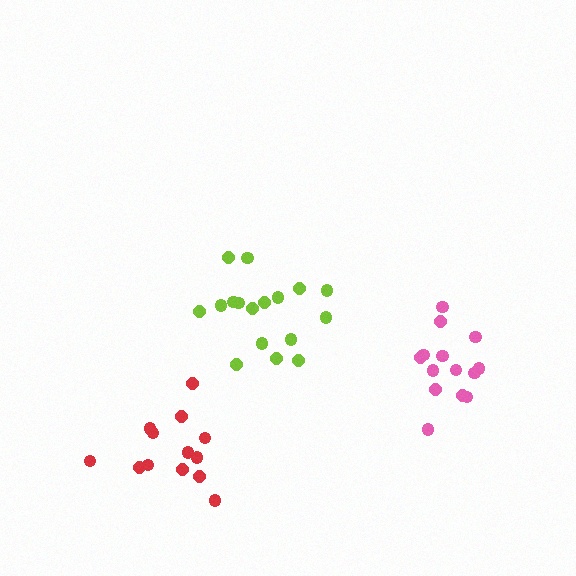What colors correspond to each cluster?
The clusters are colored: pink, lime, red.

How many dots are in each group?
Group 1: 14 dots, Group 2: 17 dots, Group 3: 13 dots (44 total).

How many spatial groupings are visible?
There are 3 spatial groupings.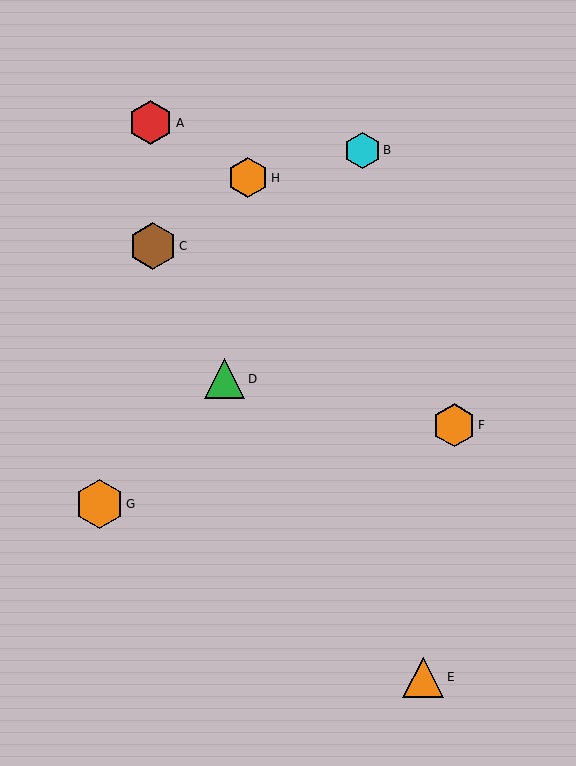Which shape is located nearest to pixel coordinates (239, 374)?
The green triangle (labeled D) at (224, 379) is nearest to that location.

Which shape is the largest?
The orange hexagon (labeled G) is the largest.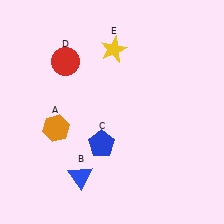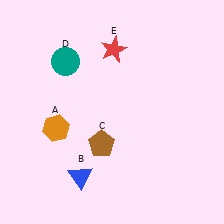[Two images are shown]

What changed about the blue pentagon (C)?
In Image 1, C is blue. In Image 2, it changed to brown.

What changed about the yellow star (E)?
In Image 1, E is yellow. In Image 2, it changed to red.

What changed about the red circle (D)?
In Image 1, D is red. In Image 2, it changed to teal.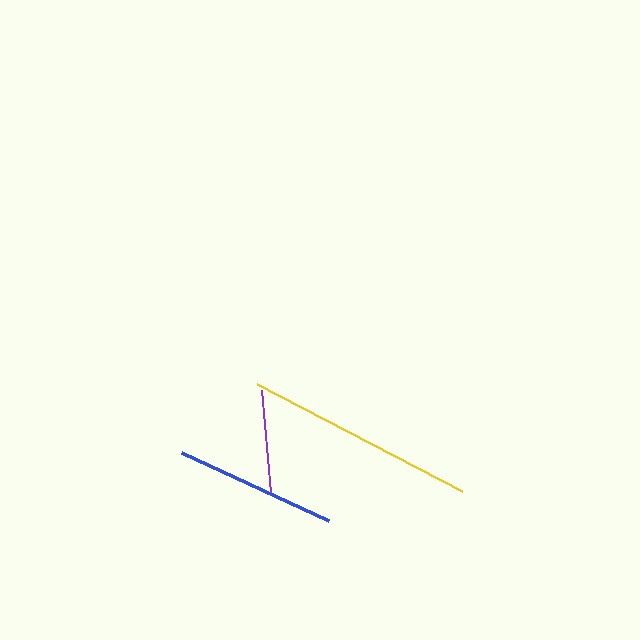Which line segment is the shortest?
The purple line is the shortest at approximately 102 pixels.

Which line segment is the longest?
The yellow line is the longest at approximately 231 pixels.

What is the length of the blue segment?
The blue segment is approximately 162 pixels long.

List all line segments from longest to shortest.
From longest to shortest: yellow, blue, purple.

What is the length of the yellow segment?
The yellow segment is approximately 231 pixels long.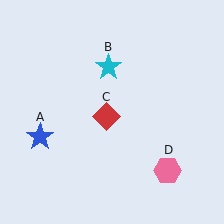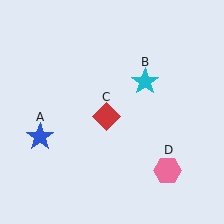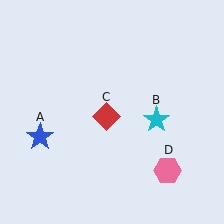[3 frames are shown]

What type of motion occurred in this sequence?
The cyan star (object B) rotated clockwise around the center of the scene.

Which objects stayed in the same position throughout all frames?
Blue star (object A) and red diamond (object C) and pink hexagon (object D) remained stationary.